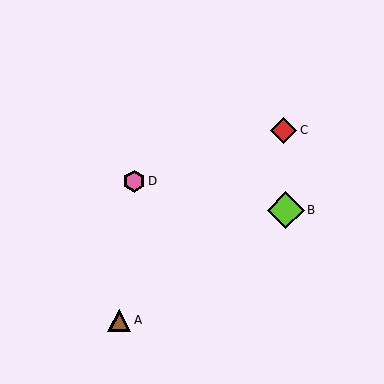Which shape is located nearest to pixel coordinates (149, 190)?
The pink hexagon (labeled D) at (134, 181) is nearest to that location.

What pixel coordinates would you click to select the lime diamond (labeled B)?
Click at (286, 210) to select the lime diamond B.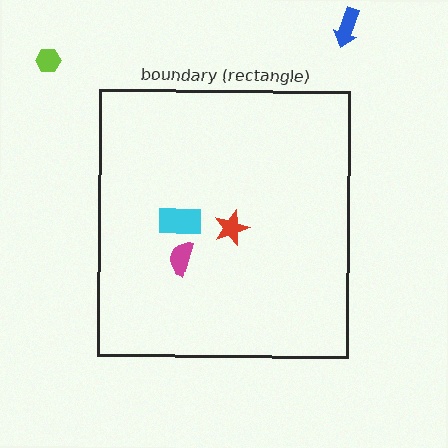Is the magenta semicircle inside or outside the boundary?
Inside.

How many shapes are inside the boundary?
3 inside, 2 outside.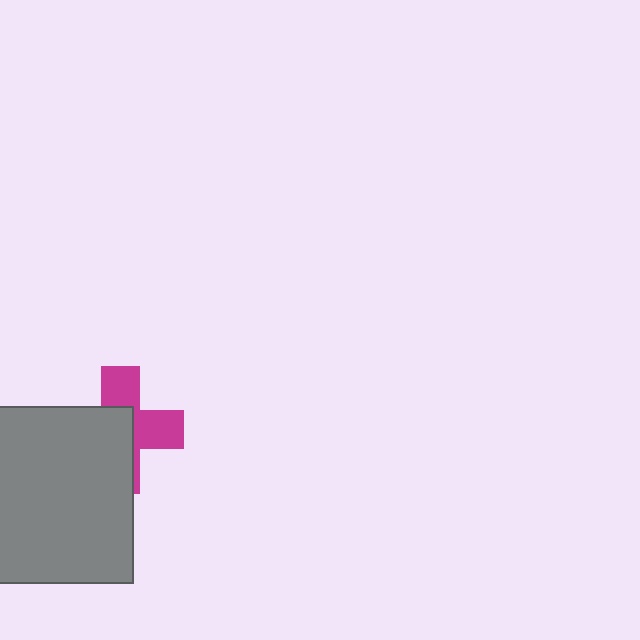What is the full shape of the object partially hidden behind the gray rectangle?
The partially hidden object is a magenta cross.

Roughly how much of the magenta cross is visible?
A small part of it is visible (roughly 45%).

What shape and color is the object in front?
The object in front is a gray rectangle.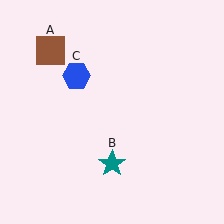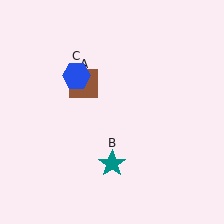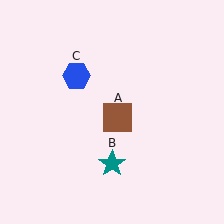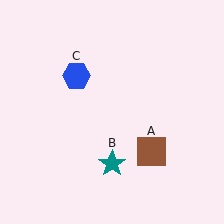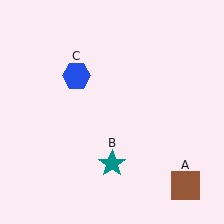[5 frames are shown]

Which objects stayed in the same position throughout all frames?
Teal star (object B) and blue hexagon (object C) remained stationary.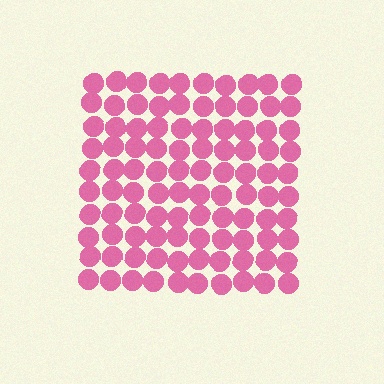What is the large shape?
The large shape is a square.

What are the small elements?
The small elements are circles.